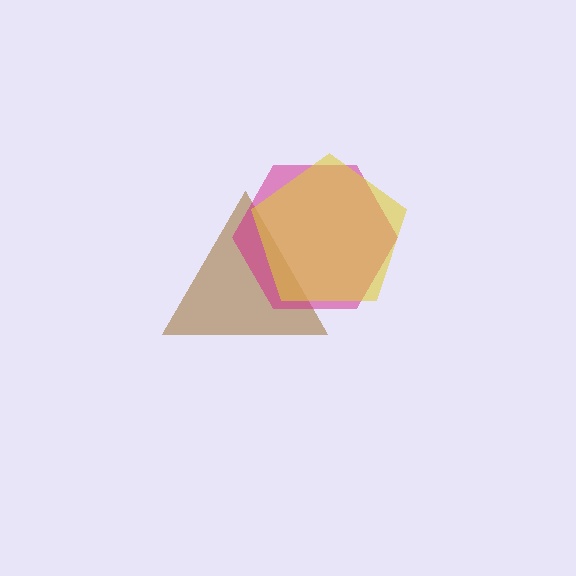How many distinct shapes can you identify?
There are 3 distinct shapes: a brown triangle, a magenta hexagon, a yellow pentagon.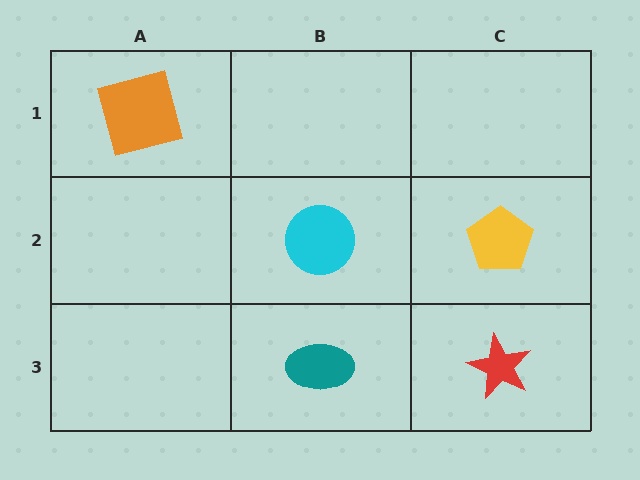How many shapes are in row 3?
2 shapes.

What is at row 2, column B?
A cyan circle.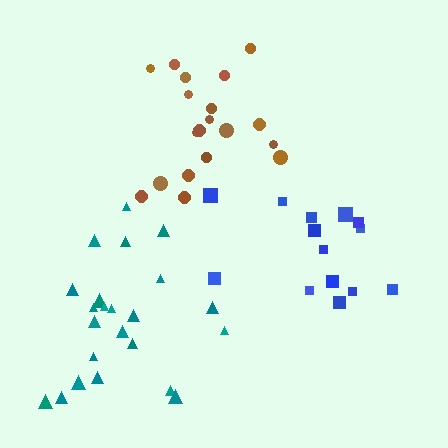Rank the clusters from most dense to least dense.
brown, teal, blue.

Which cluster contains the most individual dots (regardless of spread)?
Teal (23).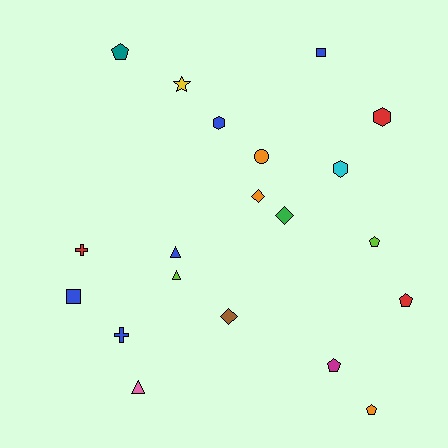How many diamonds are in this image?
There are 3 diamonds.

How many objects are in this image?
There are 20 objects.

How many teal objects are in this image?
There is 1 teal object.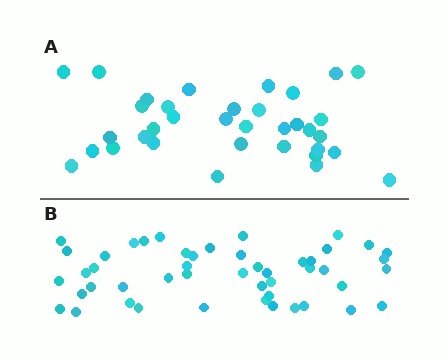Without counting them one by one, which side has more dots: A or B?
Region B (the bottom region) has more dots.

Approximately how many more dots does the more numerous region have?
Region B has approximately 15 more dots than region A.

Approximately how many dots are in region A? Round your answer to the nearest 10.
About 40 dots. (The exact count is 35, which rounds to 40.)